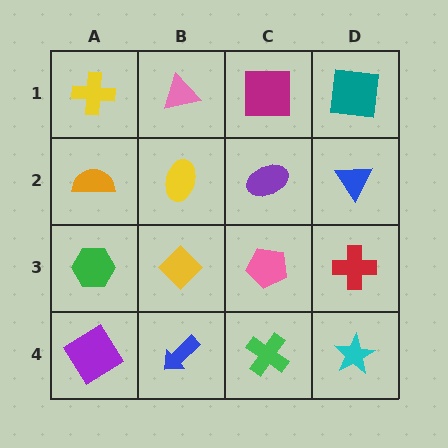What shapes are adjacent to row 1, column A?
An orange semicircle (row 2, column A), a pink triangle (row 1, column B).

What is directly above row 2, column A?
A yellow cross.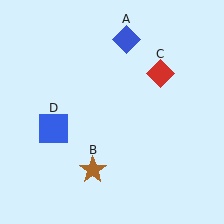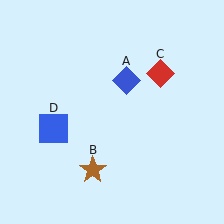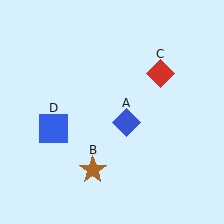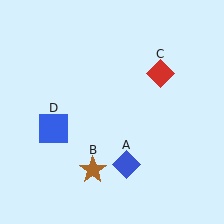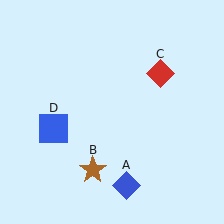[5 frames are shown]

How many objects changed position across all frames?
1 object changed position: blue diamond (object A).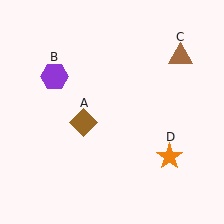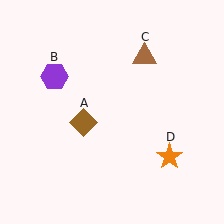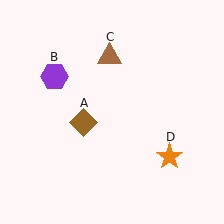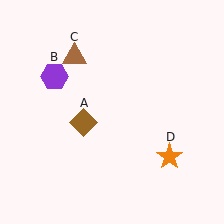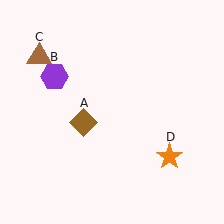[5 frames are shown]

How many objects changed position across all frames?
1 object changed position: brown triangle (object C).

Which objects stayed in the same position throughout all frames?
Brown diamond (object A) and purple hexagon (object B) and orange star (object D) remained stationary.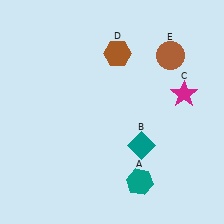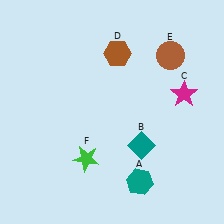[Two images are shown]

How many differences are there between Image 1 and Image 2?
There is 1 difference between the two images.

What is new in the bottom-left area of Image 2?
A green star (F) was added in the bottom-left area of Image 2.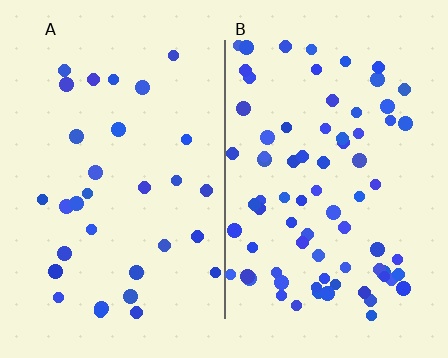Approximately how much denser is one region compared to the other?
Approximately 2.4× — region B over region A.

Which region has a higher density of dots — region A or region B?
B (the right).